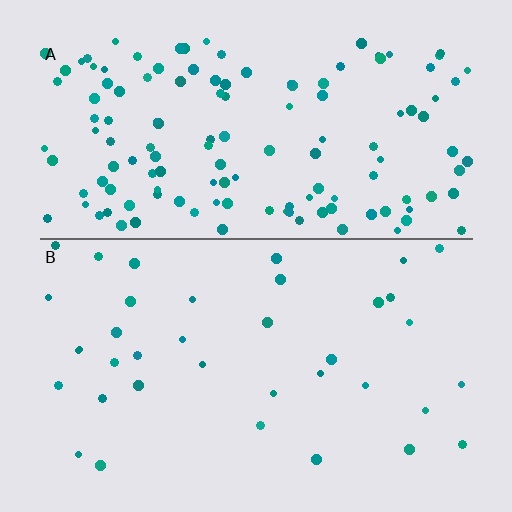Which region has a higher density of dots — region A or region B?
A (the top).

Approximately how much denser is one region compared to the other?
Approximately 3.7× — region A over region B.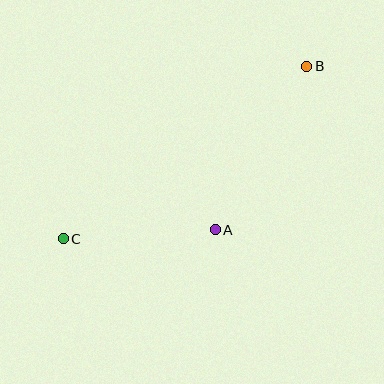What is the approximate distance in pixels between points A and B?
The distance between A and B is approximately 187 pixels.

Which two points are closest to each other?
Points A and C are closest to each other.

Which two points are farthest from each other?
Points B and C are farthest from each other.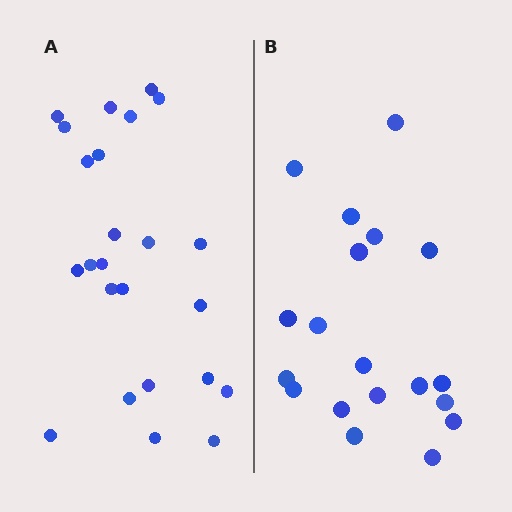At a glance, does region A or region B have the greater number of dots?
Region A (the left region) has more dots.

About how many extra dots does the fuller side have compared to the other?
Region A has about 5 more dots than region B.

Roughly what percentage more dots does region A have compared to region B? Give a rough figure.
About 25% more.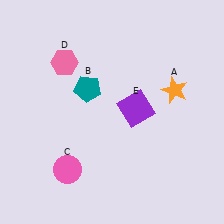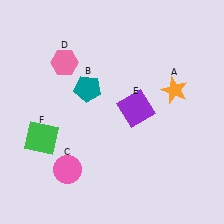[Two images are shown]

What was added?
A green square (F) was added in Image 2.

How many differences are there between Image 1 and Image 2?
There is 1 difference between the two images.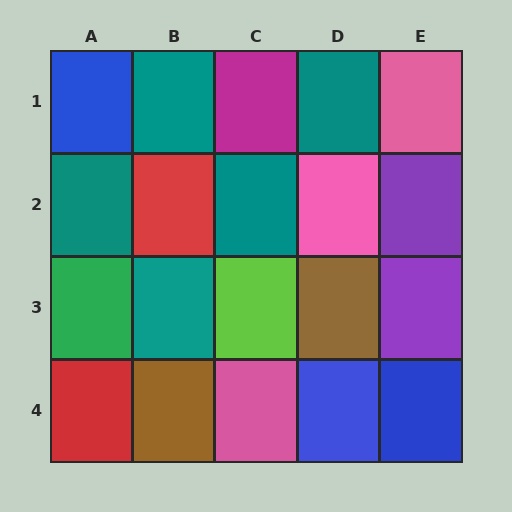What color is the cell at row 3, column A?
Green.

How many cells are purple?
2 cells are purple.